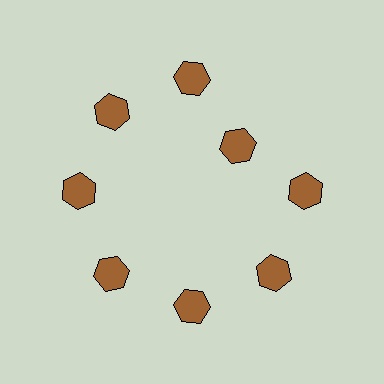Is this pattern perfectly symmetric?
No. The 8 brown hexagons are arranged in a ring, but one element near the 2 o'clock position is pulled inward toward the center, breaking the 8-fold rotational symmetry.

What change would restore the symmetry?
The symmetry would be restored by moving it outward, back onto the ring so that all 8 hexagons sit at equal angles and equal distance from the center.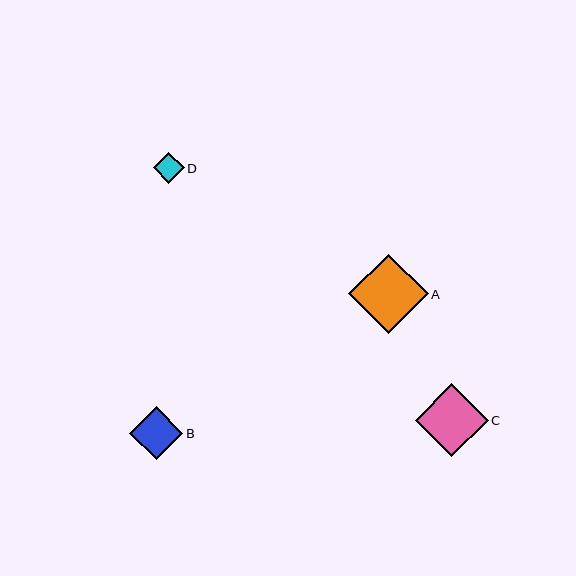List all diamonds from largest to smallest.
From largest to smallest: A, C, B, D.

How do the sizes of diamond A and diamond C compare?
Diamond A and diamond C are approximately the same size.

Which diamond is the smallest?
Diamond D is the smallest with a size of approximately 31 pixels.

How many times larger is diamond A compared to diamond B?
Diamond A is approximately 1.5 times the size of diamond B.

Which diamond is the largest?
Diamond A is the largest with a size of approximately 79 pixels.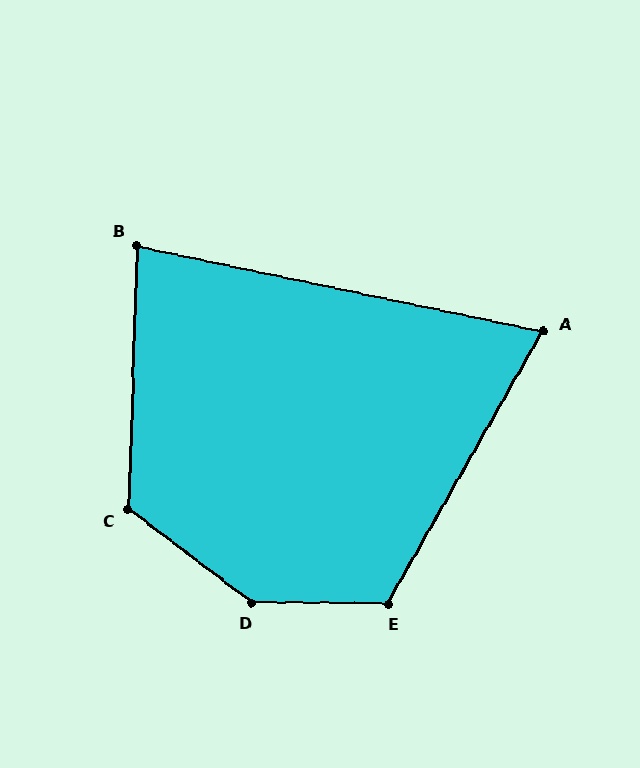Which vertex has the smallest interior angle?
A, at approximately 72 degrees.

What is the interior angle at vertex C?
Approximately 125 degrees (obtuse).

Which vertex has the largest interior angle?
D, at approximately 143 degrees.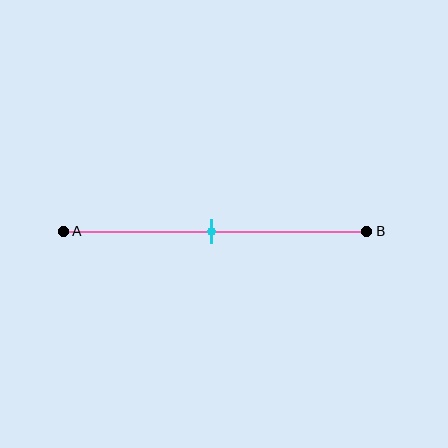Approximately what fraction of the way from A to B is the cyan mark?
The cyan mark is approximately 50% of the way from A to B.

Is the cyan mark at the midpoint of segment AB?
Yes, the mark is approximately at the midpoint.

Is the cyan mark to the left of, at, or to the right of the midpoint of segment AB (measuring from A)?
The cyan mark is approximately at the midpoint of segment AB.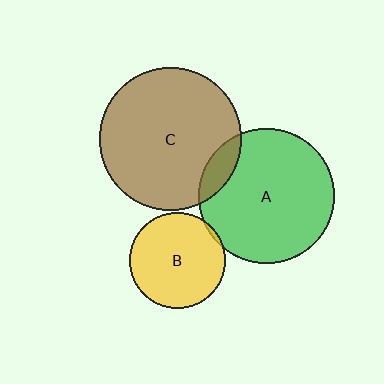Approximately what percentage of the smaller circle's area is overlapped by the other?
Approximately 5%.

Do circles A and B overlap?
Yes.